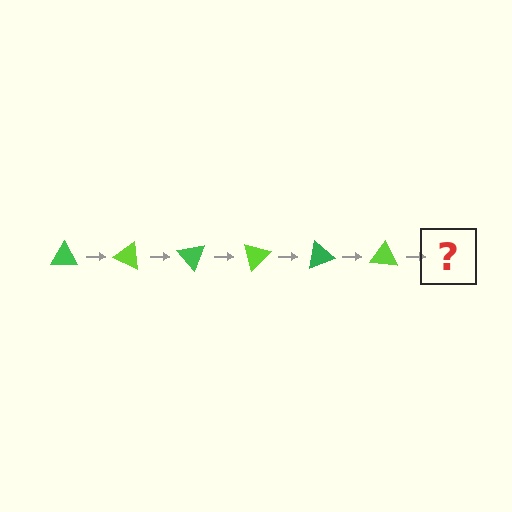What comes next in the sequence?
The next element should be a green triangle, rotated 150 degrees from the start.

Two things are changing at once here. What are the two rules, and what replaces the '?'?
The two rules are that it rotates 25 degrees each step and the color cycles through green and lime. The '?' should be a green triangle, rotated 150 degrees from the start.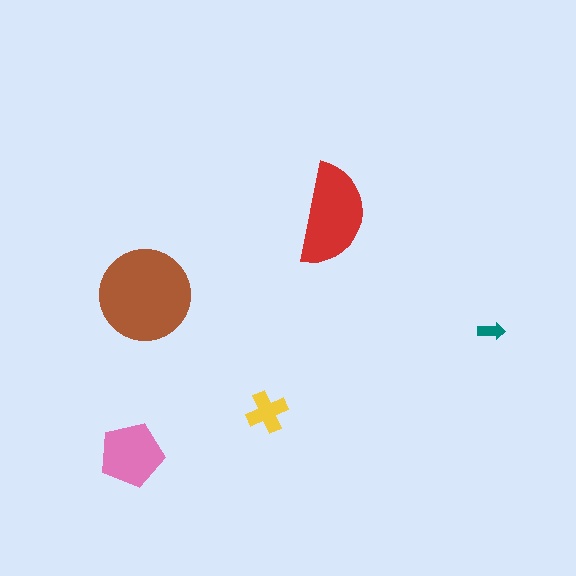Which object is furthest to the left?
The pink pentagon is leftmost.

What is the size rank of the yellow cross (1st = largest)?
4th.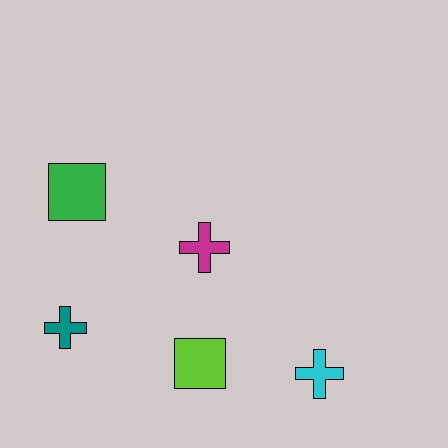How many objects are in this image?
There are 5 objects.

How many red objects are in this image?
There are no red objects.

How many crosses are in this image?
There are 3 crosses.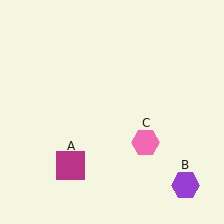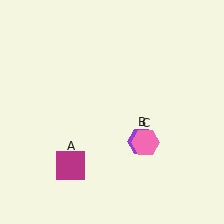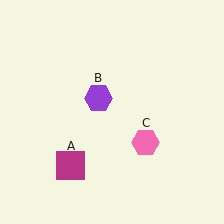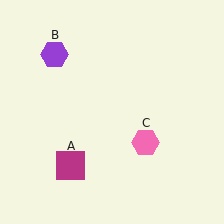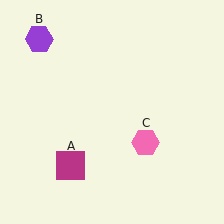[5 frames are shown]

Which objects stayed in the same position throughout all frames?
Magenta square (object A) and pink hexagon (object C) remained stationary.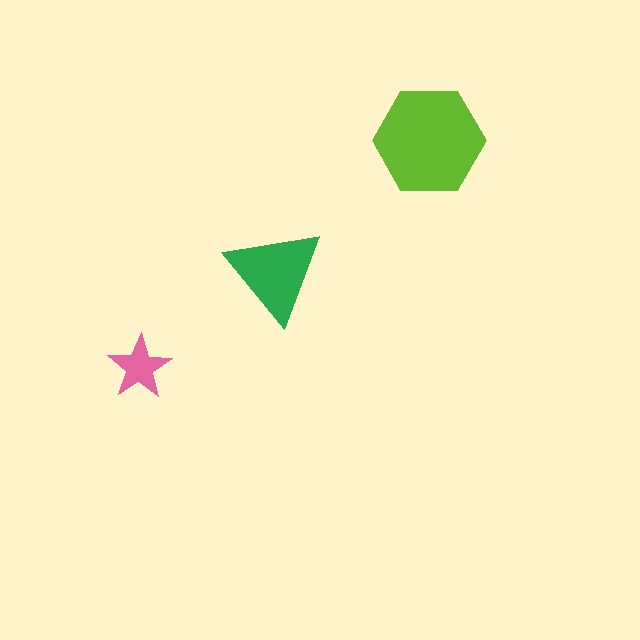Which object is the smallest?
The pink star.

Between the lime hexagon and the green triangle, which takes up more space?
The lime hexagon.